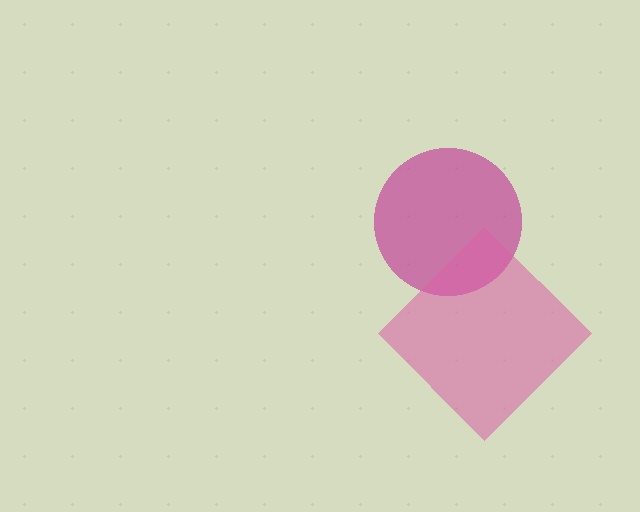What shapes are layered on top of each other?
The layered shapes are: a magenta circle, a pink diamond.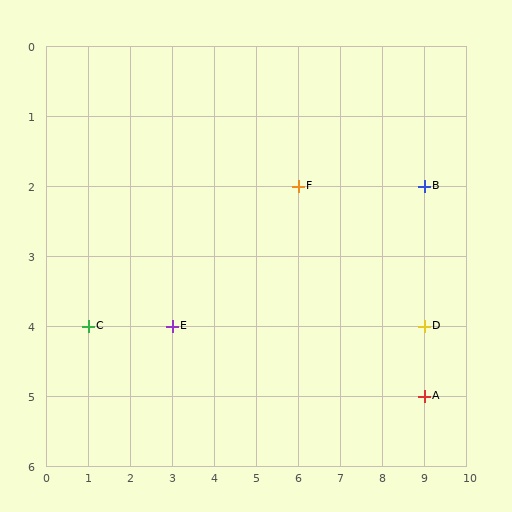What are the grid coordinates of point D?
Point D is at grid coordinates (9, 4).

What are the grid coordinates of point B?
Point B is at grid coordinates (9, 2).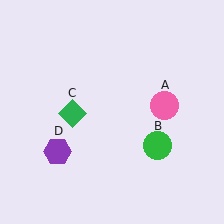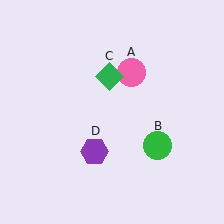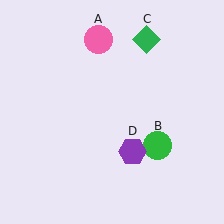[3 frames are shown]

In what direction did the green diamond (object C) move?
The green diamond (object C) moved up and to the right.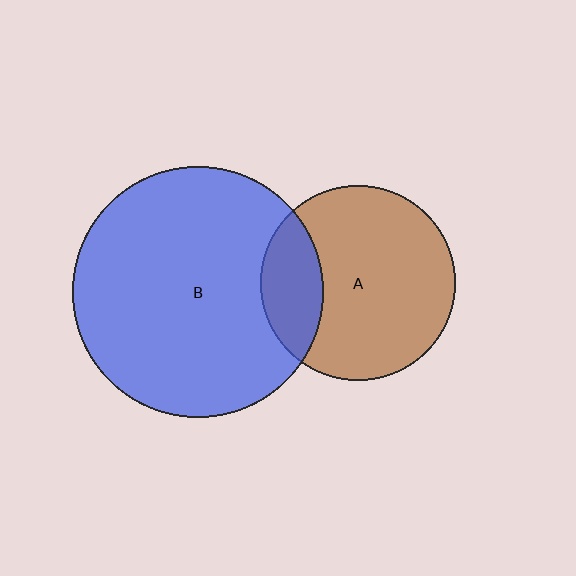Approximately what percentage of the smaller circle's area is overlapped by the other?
Approximately 20%.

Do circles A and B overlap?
Yes.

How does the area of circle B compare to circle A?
Approximately 1.7 times.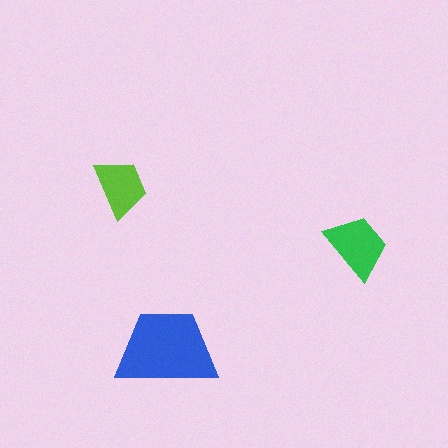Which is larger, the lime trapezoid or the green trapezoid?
The green one.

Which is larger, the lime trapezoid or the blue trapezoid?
The blue one.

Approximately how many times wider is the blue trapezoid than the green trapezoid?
About 1.5 times wider.